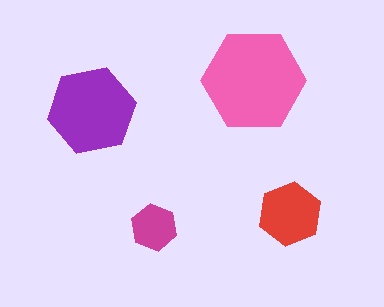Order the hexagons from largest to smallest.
the pink one, the purple one, the red one, the magenta one.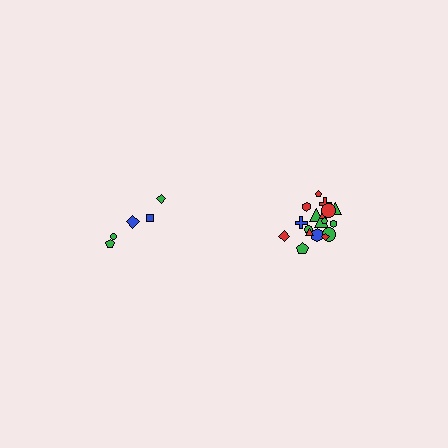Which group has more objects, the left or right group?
The right group.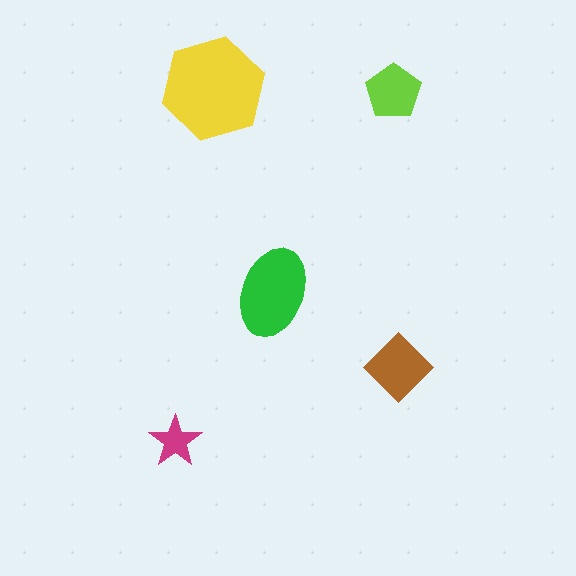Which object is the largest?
The yellow hexagon.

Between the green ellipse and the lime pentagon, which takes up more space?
The green ellipse.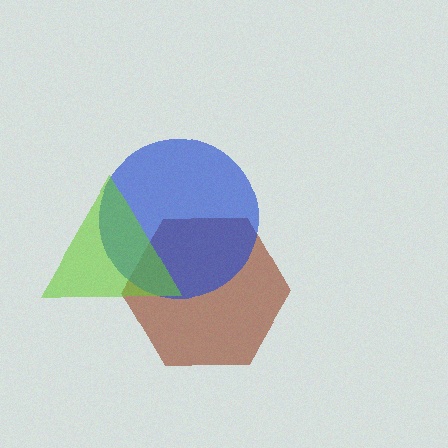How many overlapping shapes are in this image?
There are 3 overlapping shapes in the image.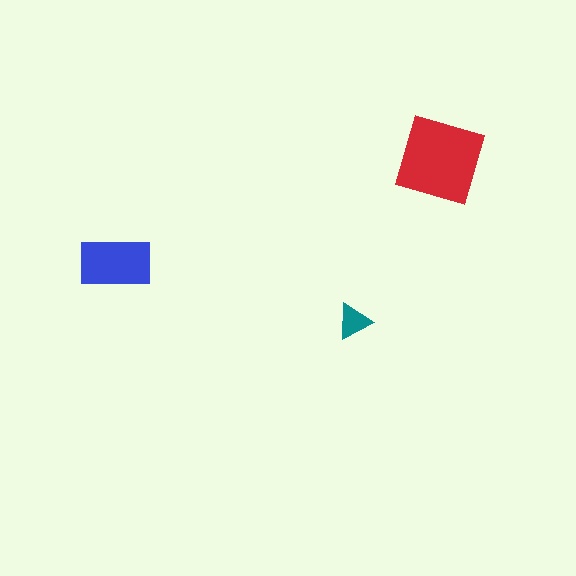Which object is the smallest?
The teal triangle.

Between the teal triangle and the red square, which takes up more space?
The red square.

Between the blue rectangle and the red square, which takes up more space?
The red square.